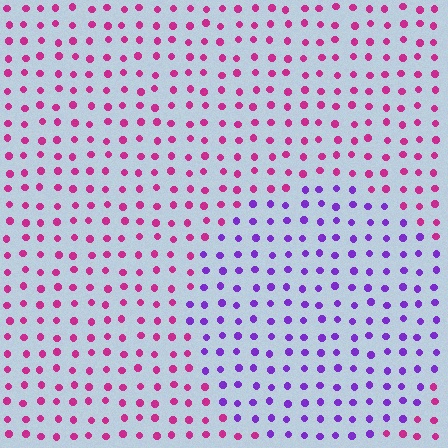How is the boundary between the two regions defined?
The boundary is defined purely by a slight shift in hue (about 51 degrees). Spacing, size, and orientation are identical on both sides.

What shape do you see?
I see a circle.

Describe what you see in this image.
The image is filled with small magenta elements in a uniform arrangement. A circle-shaped region is visible where the elements are tinted to a slightly different hue, forming a subtle color boundary.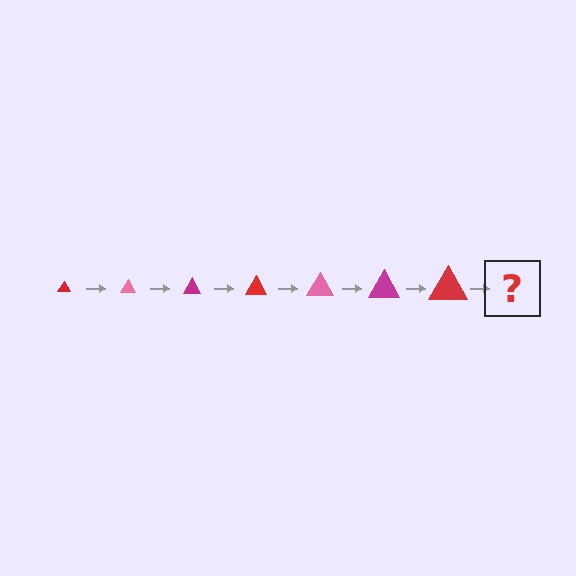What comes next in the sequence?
The next element should be a pink triangle, larger than the previous one.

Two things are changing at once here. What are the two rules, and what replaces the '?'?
The two rules are that the triangle grows larger each step and the color cycles through red, pink, and magenta. The '?' should be a pink triangle, larger than the previous one.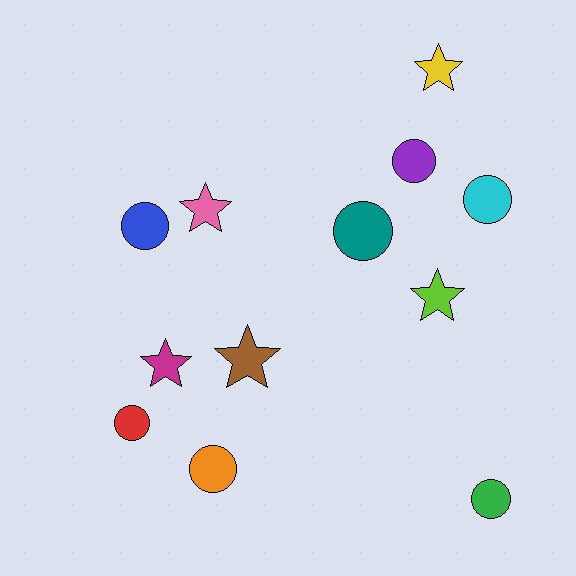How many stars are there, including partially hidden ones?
There are 5 stars.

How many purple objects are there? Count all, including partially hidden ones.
There is 1 purple object.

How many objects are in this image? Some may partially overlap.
There are 12 objects.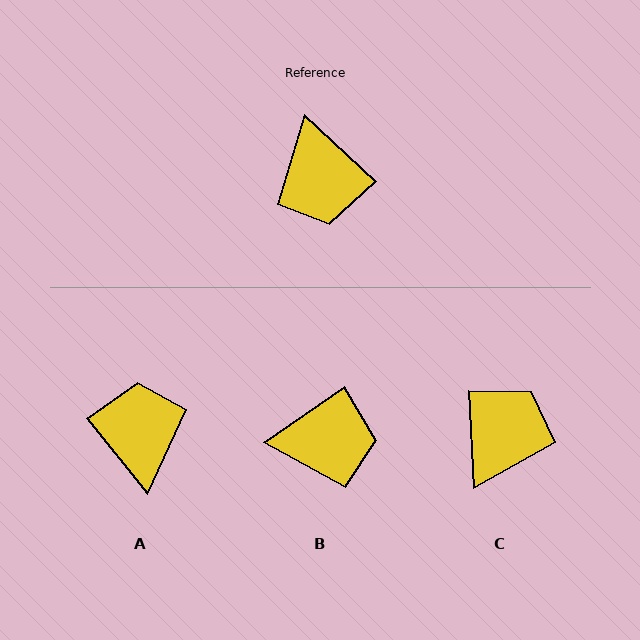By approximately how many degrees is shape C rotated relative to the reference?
Approximately 136 degrees counter-clockwise.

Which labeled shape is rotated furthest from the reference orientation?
A, about 172 degrees away.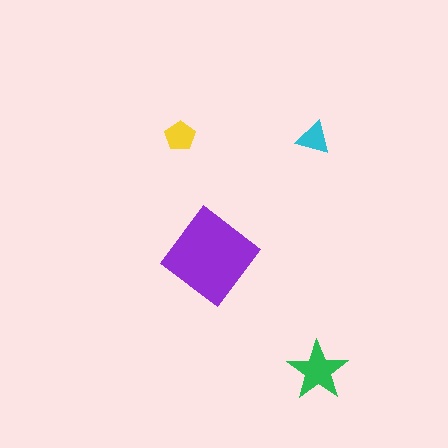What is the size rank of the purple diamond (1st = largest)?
1st.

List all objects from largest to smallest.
The purple diamond, the green star, the yellow pentagon, the cyan triangle.